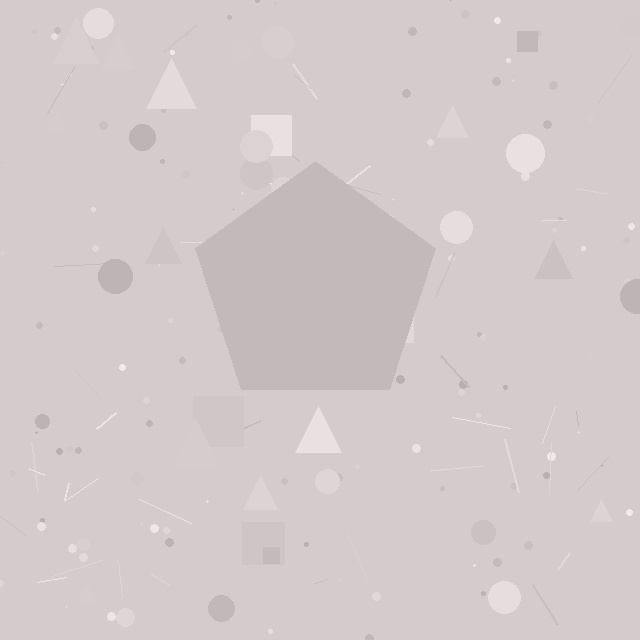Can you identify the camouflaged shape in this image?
The camouflaged shape is a pentagon.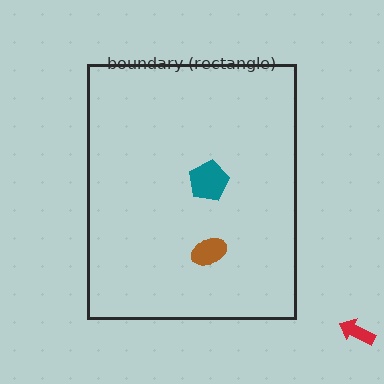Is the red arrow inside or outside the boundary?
Outside.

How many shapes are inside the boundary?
2 inside, 1 outside.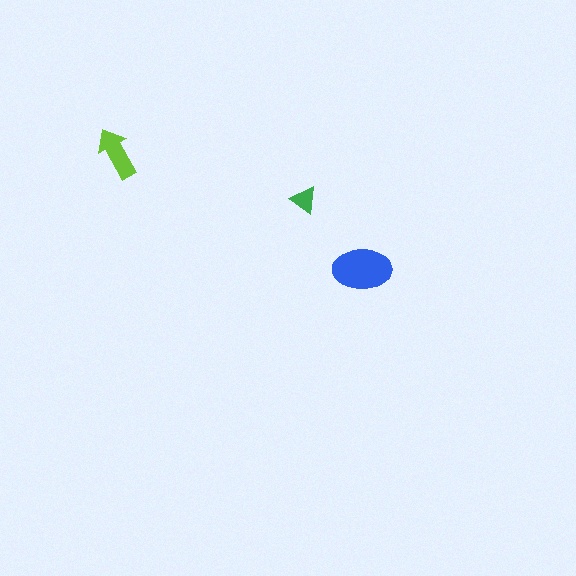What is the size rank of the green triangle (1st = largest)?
3rd.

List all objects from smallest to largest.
The green triangle, the lime arrow, the blue ellipse.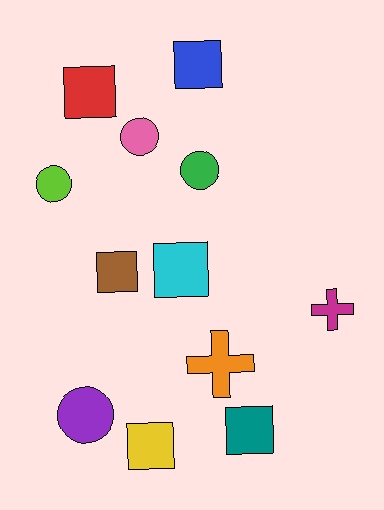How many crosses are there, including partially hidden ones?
There are 2 crosses.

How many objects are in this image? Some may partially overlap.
There are 12 objects.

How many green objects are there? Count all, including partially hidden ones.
There is 1 green object.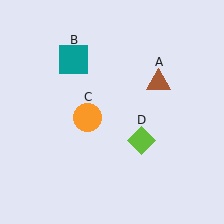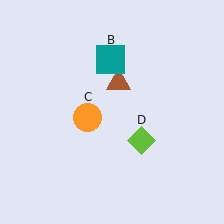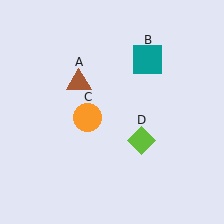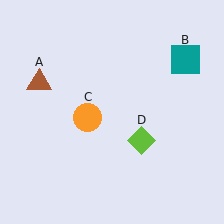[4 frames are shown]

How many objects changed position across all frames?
2 objects changed position: brown triangle (object A), teal square (object B).